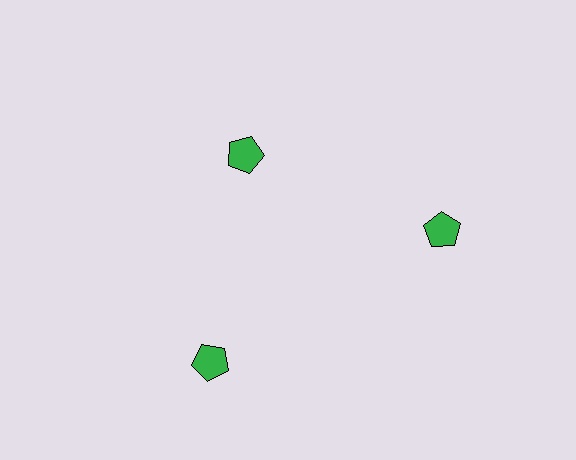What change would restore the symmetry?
The symmetry would be restored by moving it outward, back onto the ring so that all 3 pentagons sit at equal angles and equal distance from the center.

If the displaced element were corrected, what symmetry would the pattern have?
It would have 3-fold rotational symmetry — the pattern would map onto itself every 120 degrees.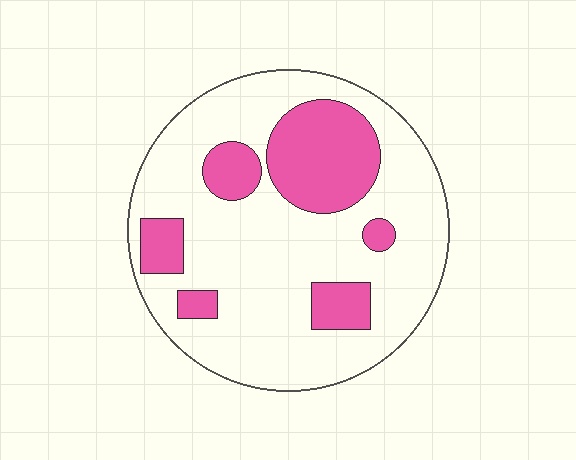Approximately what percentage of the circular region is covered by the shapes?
Approximately 25%.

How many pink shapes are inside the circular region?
6.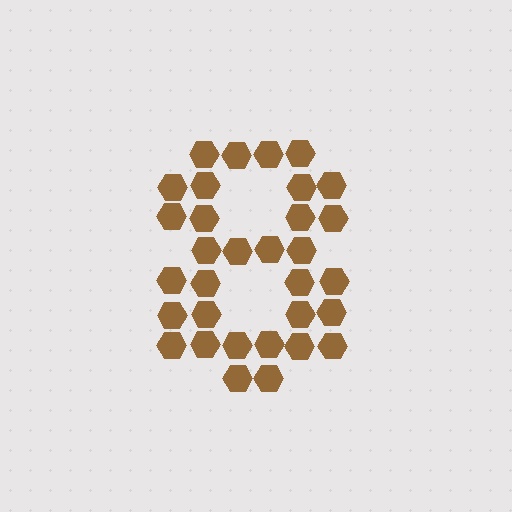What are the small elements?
The small elements are hexagons.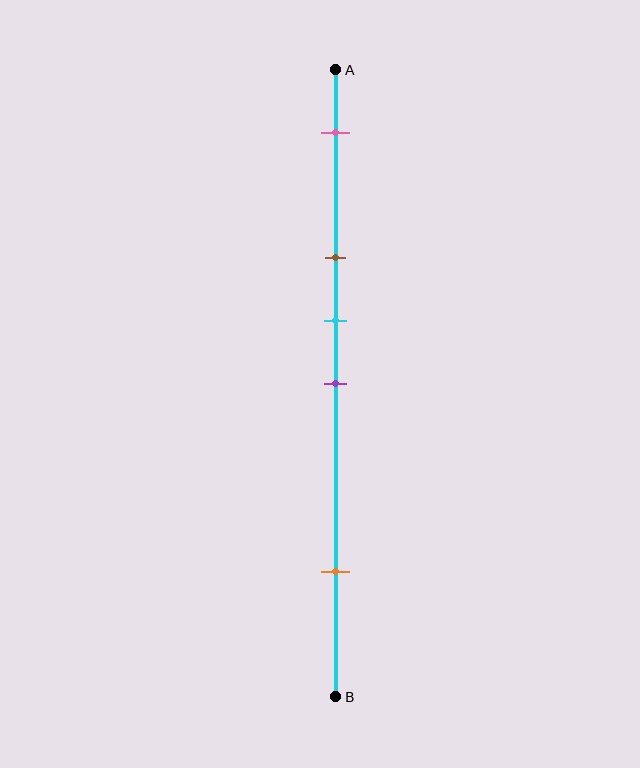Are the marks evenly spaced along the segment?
No, the marks are not evenly spaced.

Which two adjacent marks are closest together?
The cyan and purple marks are the closest adjacent pair.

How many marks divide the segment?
There are 5 marks dividing the segment.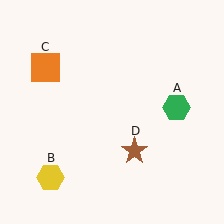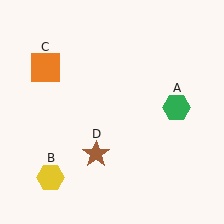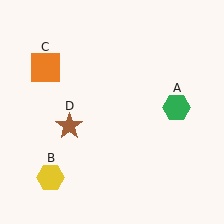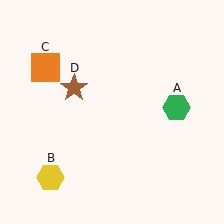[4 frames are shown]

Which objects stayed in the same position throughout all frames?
Green hexagon (object A) and yellow hexagon (object B) and orange square (object C) remained stationary.